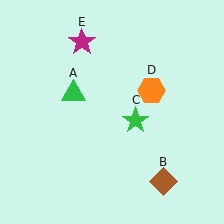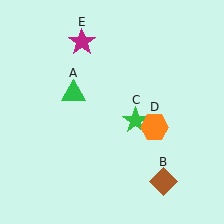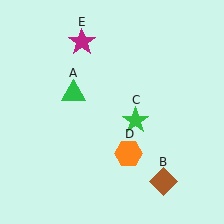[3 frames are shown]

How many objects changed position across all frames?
1 object changed position: orange hexagon (object D).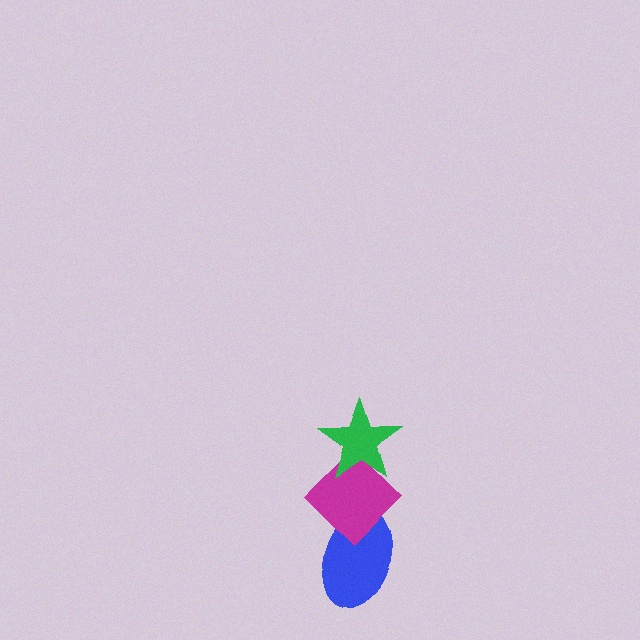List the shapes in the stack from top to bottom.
From top to bottom: the green star, the magenta diamond, the blue ellipse.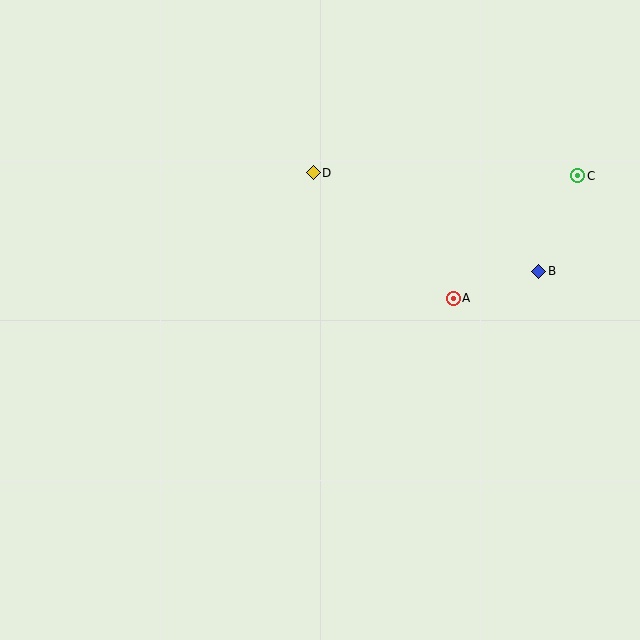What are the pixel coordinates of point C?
Point C is at (578, 176).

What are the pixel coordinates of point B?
Point B is at (539, 271).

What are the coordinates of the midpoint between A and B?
The midpoint between A and B is at (496, 285).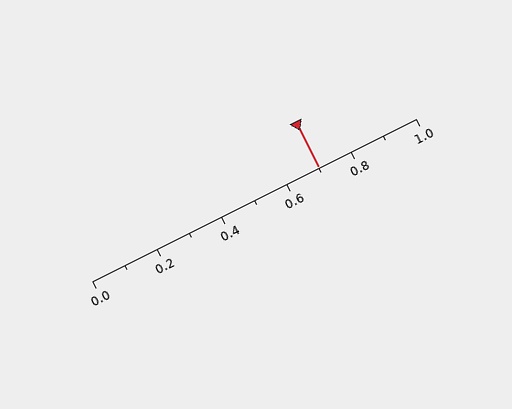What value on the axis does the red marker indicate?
The marker indicates approximately 0.7.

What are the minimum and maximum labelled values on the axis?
The axis runs from 0.0 to 1.0.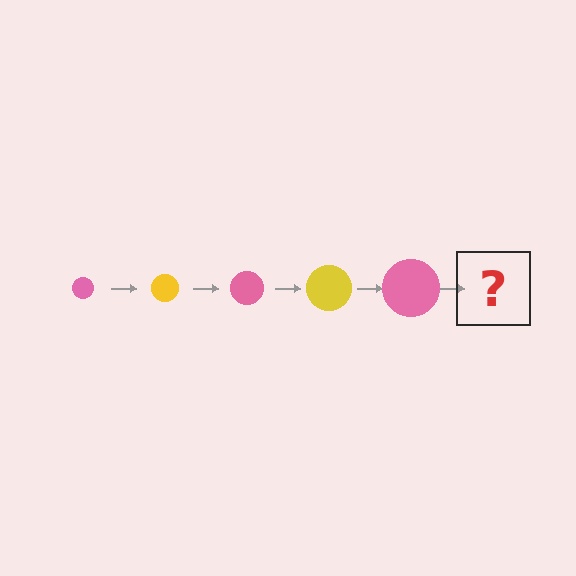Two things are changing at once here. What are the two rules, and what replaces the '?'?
The two rules are that the circle grows larger each step and the color cycles through pink and yellow. The '?' should be a yellow circle, larger than the previous one.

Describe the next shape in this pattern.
It should be a yellow circle, larger than the previous one.